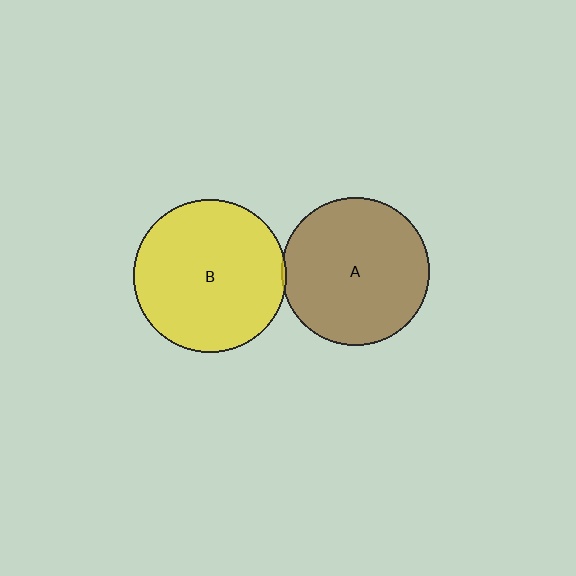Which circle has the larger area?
Circle B (yellow).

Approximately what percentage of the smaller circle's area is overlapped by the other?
Approximately 5%.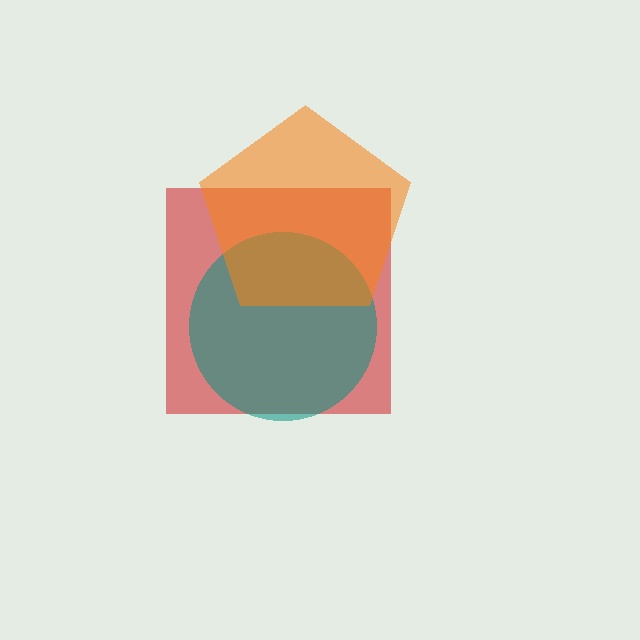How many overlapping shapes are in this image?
There are 3 overlapping shapes in the image.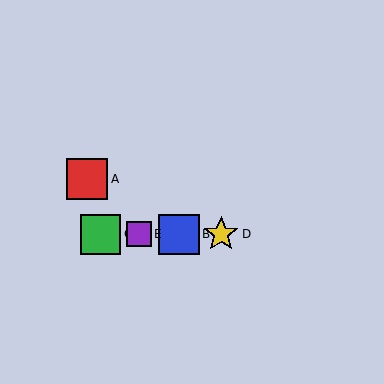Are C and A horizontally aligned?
No, C is at y≈234 and A is at y≈179.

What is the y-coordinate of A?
Object A is at y≈179.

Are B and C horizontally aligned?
Yes, both are at y≈234.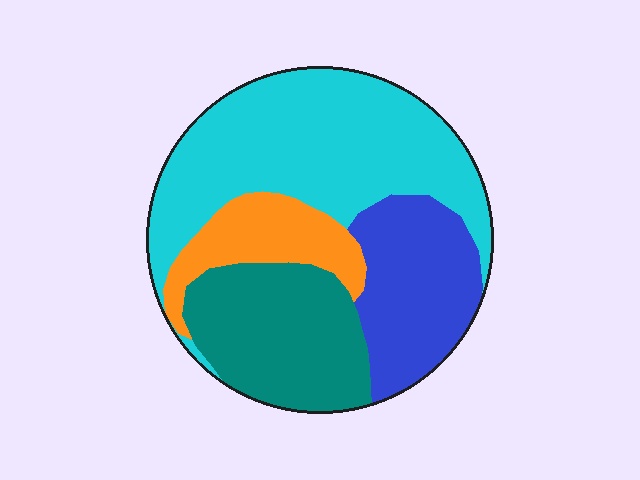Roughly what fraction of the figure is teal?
Teal takes up about one quarter (1/4) of the figure.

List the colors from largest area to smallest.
From largest to smallest: cyan, teal, blue, orange.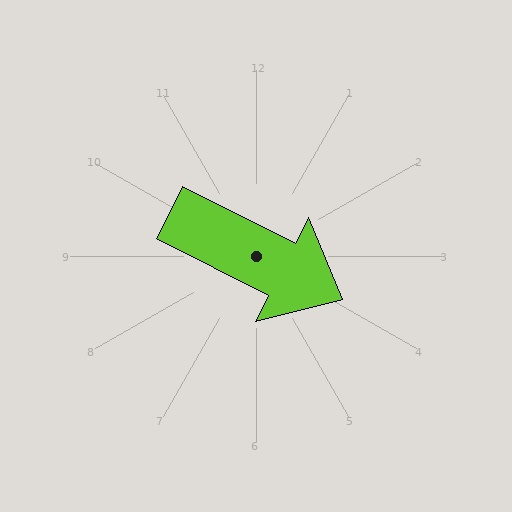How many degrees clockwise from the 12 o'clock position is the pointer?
Approximately 117 degrees.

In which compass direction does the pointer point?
Southeast.